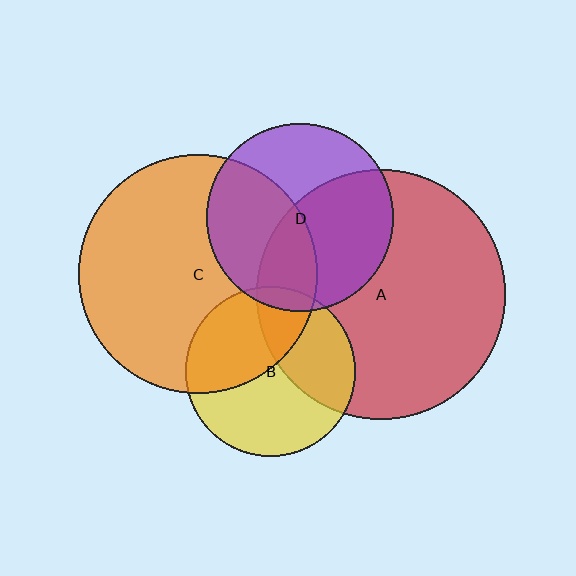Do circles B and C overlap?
Yes.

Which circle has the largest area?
Circle A (red).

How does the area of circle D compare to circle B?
Approximately 1.2 times.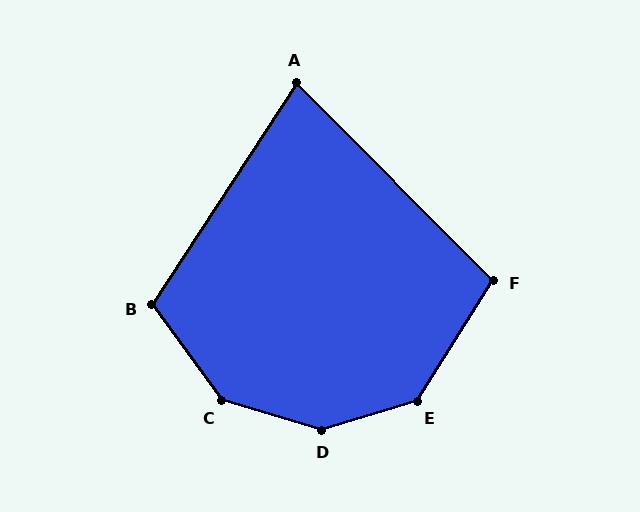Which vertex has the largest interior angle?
D, at approximately 146 degrees.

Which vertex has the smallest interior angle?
A, at approximately 78 degrees.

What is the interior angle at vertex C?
Approximately 143 degrees (obtuse).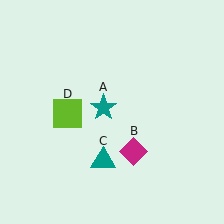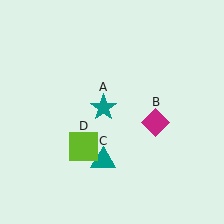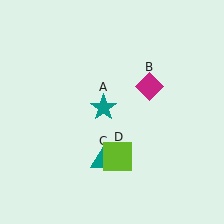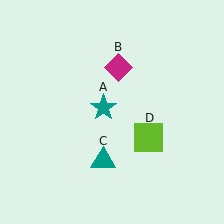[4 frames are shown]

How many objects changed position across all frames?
2 objects changed position: magenta diamond (object B), lime square (object D).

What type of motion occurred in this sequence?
The magenta diamond (object B), lime square (object D) rotated counterclockwise around the center of the scene.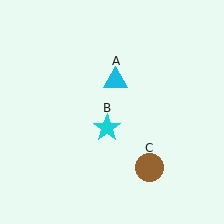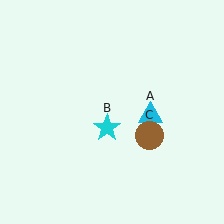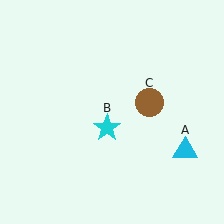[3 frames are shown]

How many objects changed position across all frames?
2 objects changed position: cyan triangle (object A), brown circle (object C).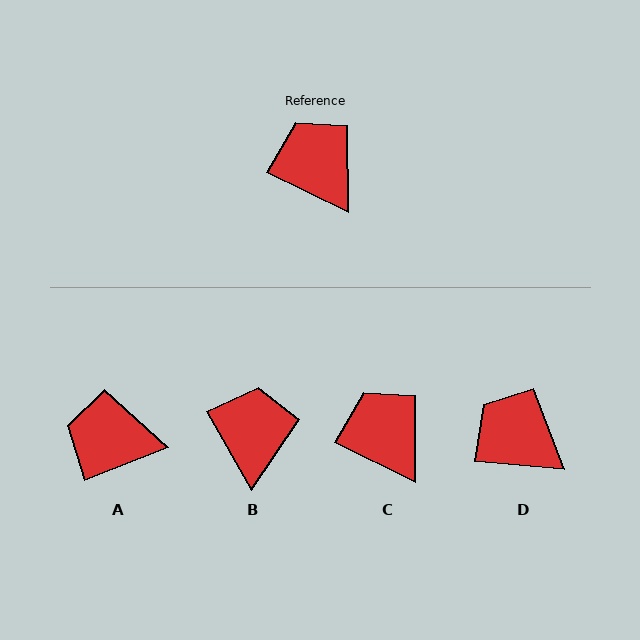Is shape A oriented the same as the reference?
No, it is off by about 47 degrees.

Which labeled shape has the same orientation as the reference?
C.